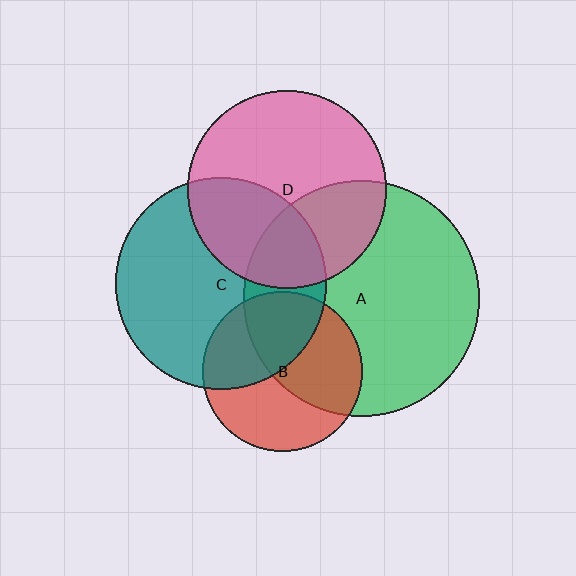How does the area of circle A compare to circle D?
Approximately 1.4 times.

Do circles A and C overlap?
Yes.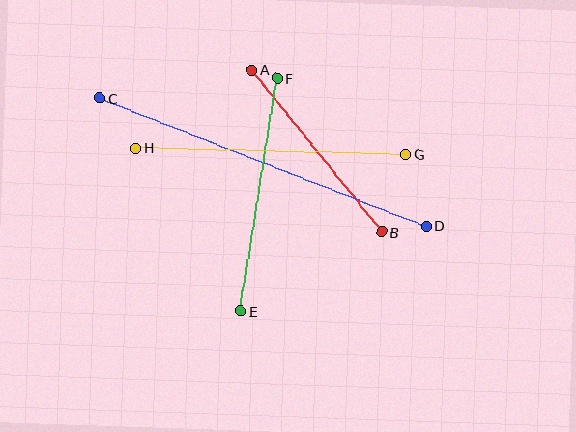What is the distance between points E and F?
The distance is approximately 236 pixels.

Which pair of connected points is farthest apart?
Points C and D are farthest apart.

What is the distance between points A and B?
The distance is approximately 207 pixels.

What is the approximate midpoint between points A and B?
The midpoint is at approximately (317, 151) pixels.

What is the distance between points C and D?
The distance is approximately 351 pixels.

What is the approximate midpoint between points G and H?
The midpoint is at approximately (271, 151) pixels.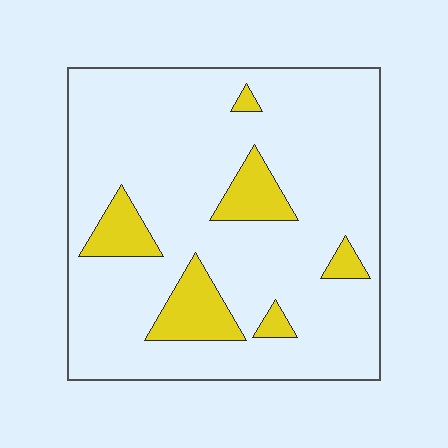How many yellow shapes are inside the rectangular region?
6.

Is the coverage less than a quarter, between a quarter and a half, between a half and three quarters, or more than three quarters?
Less than a quarter.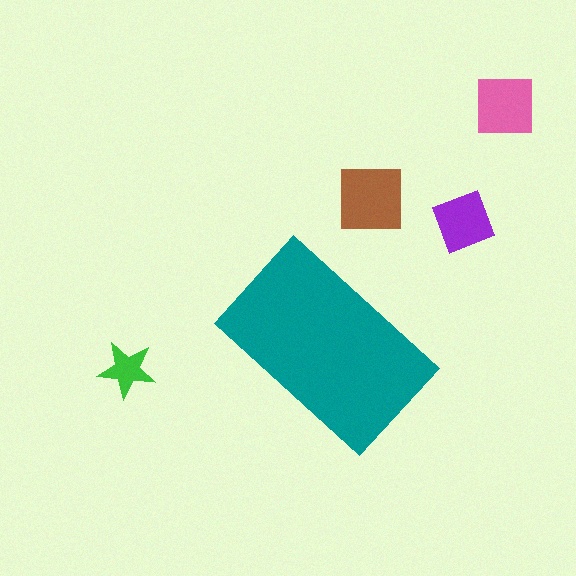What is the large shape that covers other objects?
A teal rectangle.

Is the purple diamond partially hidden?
No, the purple diamond is fully visible.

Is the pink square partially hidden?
No, the pink square is fully visible.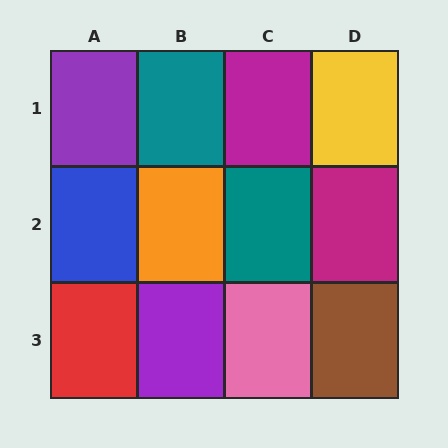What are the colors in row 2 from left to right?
Blue, orange, teal, magenta.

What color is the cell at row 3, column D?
Brown.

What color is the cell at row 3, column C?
Pink.